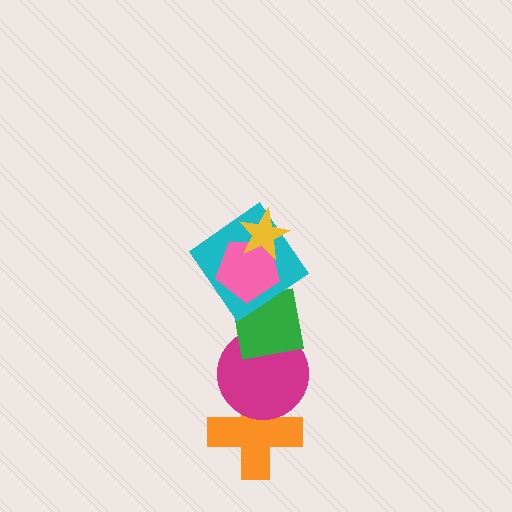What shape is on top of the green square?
The cyan diamond is on top of the green square.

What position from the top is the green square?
The green square is 4th from the top.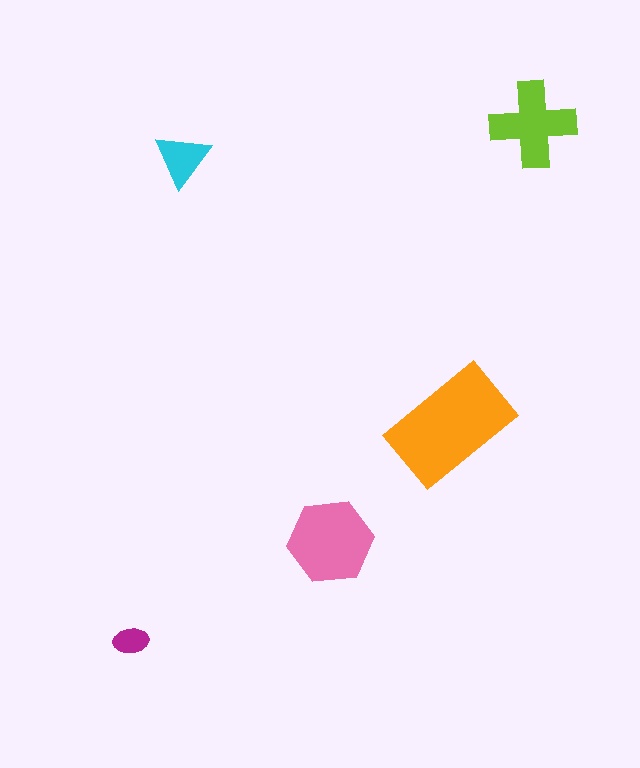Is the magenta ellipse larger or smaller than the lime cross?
Smaller.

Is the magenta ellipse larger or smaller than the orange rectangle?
Smaller.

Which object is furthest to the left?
The magenta ellipse is leftmost.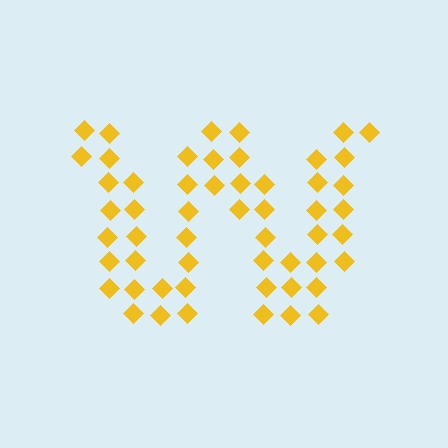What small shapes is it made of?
It is made of small diamonds.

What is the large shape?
The large shape is the letter W.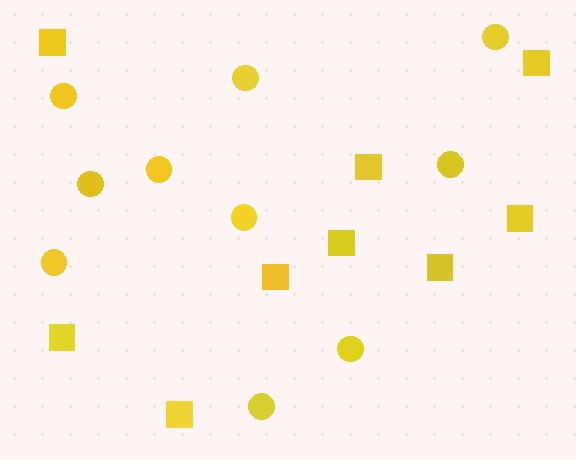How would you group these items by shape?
There are 2 groups: one group of squares (9) and one group of circles (10).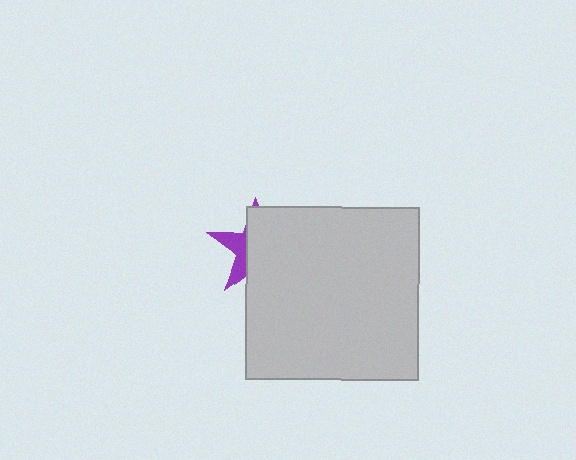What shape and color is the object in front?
The object in front is a light gray square.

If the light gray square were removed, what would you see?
You would see the complete purple star.